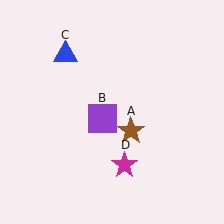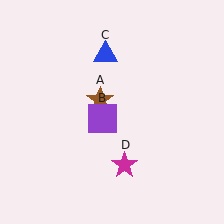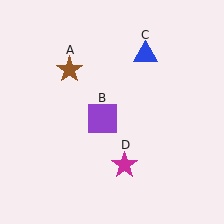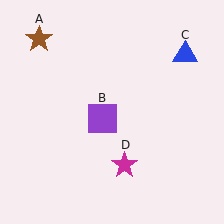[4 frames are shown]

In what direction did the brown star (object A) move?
The brown star (object A) moved up and to the left.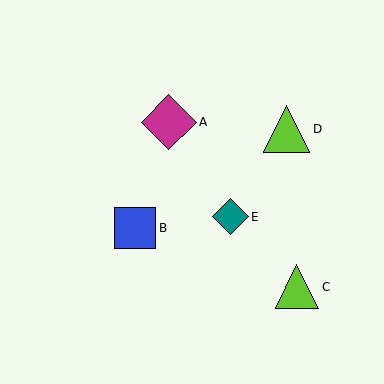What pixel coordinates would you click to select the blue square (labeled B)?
Click at (135, 228) to select the blue square B.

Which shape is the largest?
The magenta diamond (labeled A) is the largest.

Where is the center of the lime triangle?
The center of the lime triangle is at (287, 129).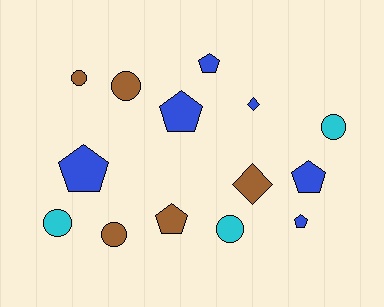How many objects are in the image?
There are 14 objects.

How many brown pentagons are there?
There is 1 brown pentagon.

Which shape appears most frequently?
Circle, with 6 objects.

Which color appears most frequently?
Blue, with 6 objects.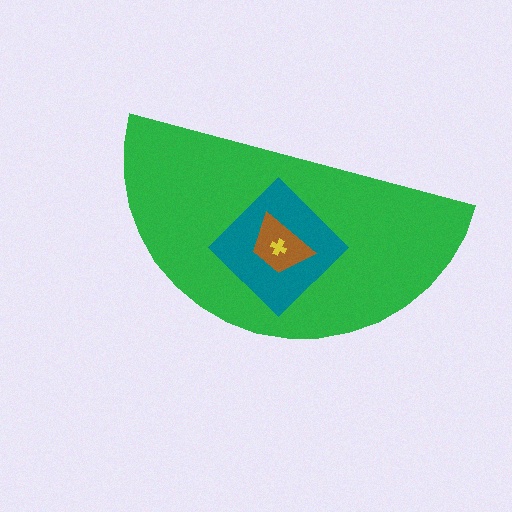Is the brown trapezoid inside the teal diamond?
Yes.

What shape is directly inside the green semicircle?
The teal diamond.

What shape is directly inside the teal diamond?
The brown trapezoid.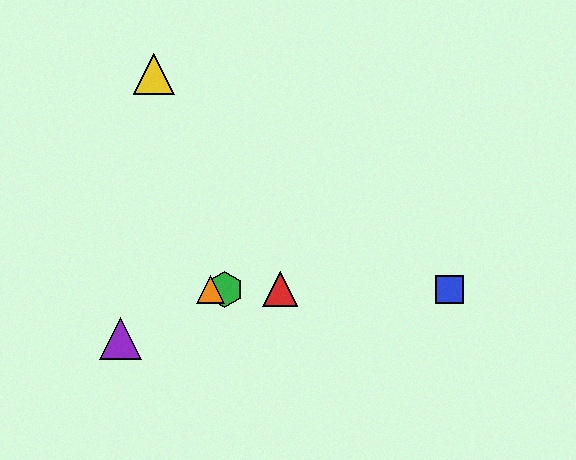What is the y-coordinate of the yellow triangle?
The yellow triangle is at y≈74.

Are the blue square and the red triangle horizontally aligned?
Yes, both are at y≈289.